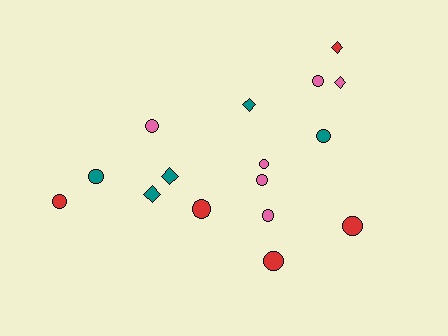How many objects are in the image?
There are 16 objects.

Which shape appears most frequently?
Circle, with 11 objects.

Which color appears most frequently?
Pink, with 6 objects.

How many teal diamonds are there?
There are 3 teal diamonds.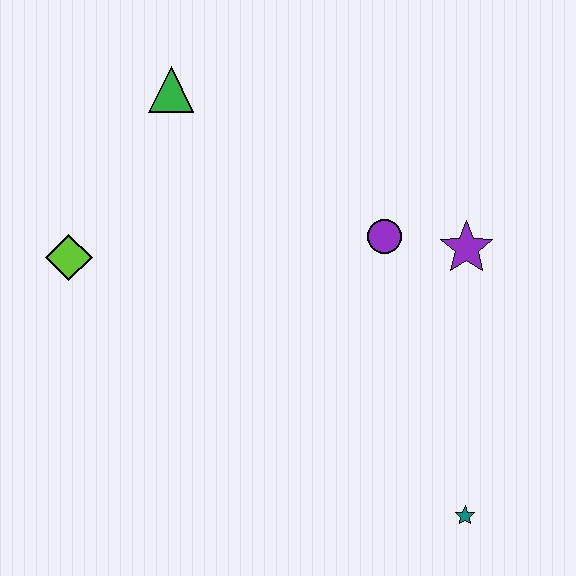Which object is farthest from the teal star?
The green triangle is farthest from the teal star.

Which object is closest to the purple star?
The purple circle is closest to the purple star.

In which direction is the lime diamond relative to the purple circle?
The lime diamond is to the left of the purple circle.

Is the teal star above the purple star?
No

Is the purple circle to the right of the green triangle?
Yes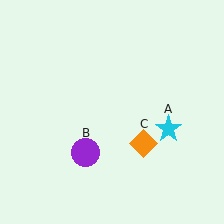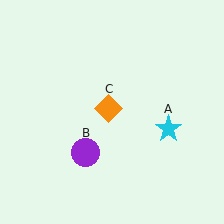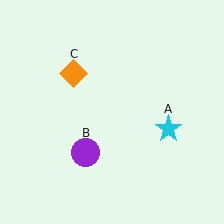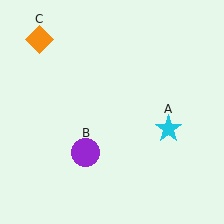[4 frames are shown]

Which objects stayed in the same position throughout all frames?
Cyan star (object A) and purple circle (object B) remained stationary.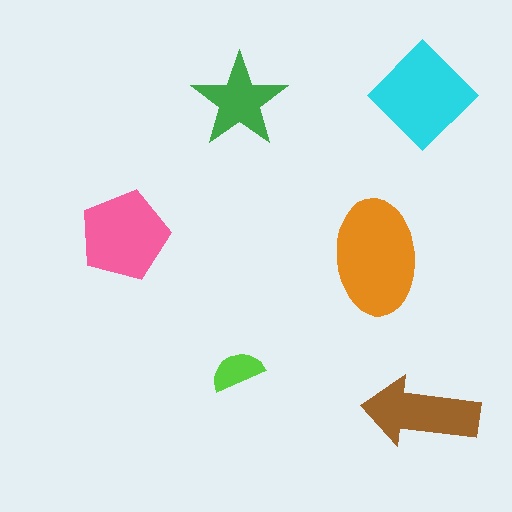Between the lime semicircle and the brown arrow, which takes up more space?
The brown arrow.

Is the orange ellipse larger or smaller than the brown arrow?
Larger.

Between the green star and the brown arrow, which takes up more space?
The brown arrow.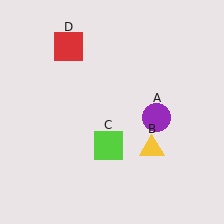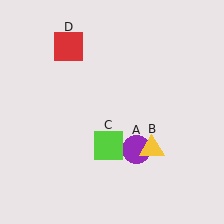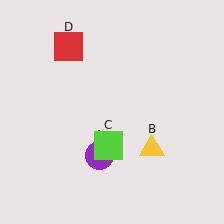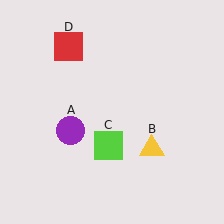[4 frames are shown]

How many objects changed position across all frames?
1 object changed position: purple circle (object A).